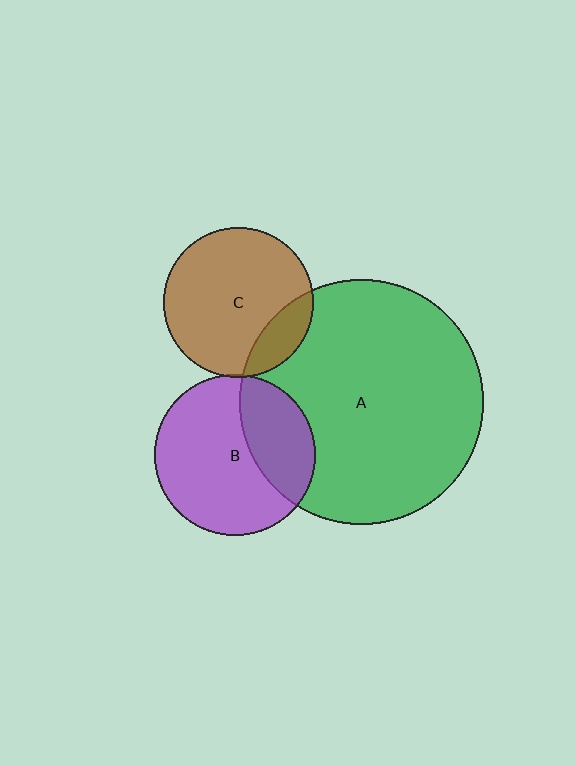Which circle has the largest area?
Circle A (green).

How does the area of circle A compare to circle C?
Approximately 2.7 times.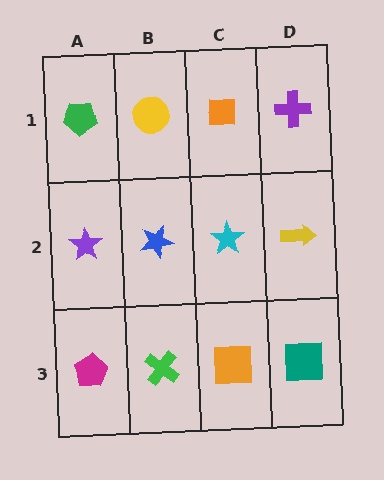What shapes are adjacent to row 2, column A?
A green pentagon (row 1, column A), a magenta pentagon (row 3, column A), a blue star (row 2, column B).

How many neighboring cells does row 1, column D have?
2.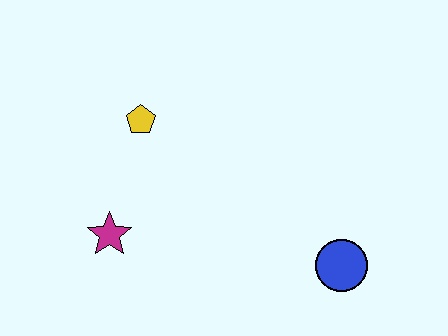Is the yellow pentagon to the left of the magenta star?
No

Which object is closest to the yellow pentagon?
The magenta star is closest to the yellow pentagon.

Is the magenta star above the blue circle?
Yes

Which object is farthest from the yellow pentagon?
The blue circle is farthest from the yellow pentagon.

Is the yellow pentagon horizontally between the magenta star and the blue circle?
Yes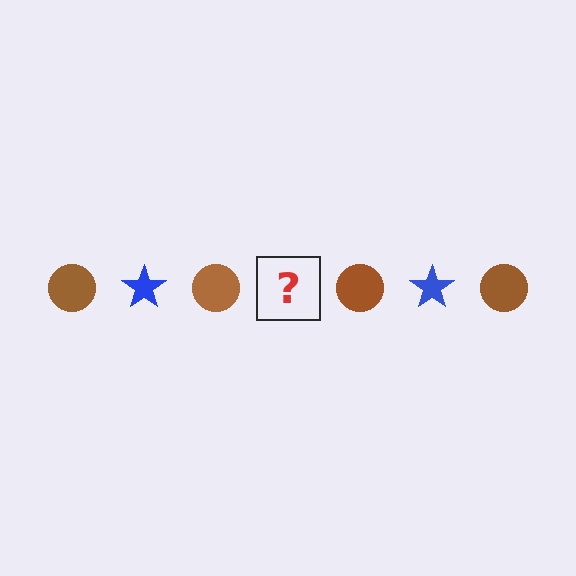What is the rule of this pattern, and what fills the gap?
The rule is that the pattern alternates between brown circle and blue star. The gap should be filled with a blue star.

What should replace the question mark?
The question mark should be replaced with a blue star.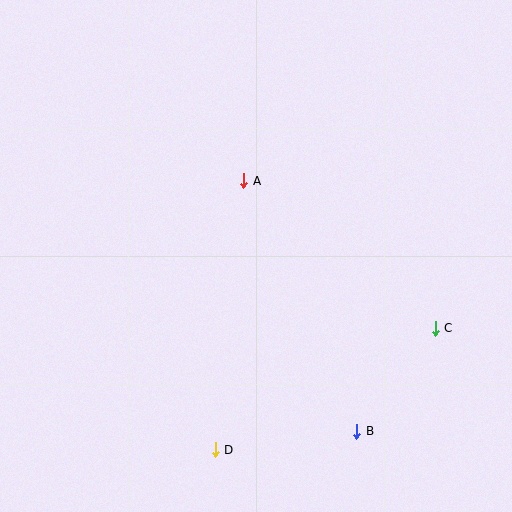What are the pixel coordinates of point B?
Point B is at (357, 431).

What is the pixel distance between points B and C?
The distance between B and C is 129 pixels.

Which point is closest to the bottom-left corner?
Point D is closest to the bottom-left corner.